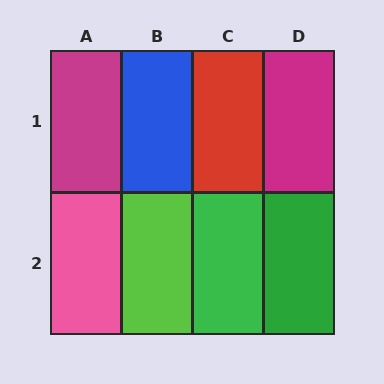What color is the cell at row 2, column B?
Lime.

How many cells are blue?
1 cell is blue.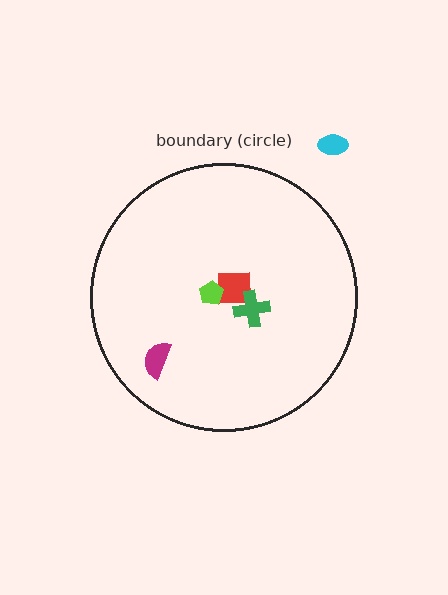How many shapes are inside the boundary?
4 inside, 1 outside.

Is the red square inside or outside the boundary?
Inside.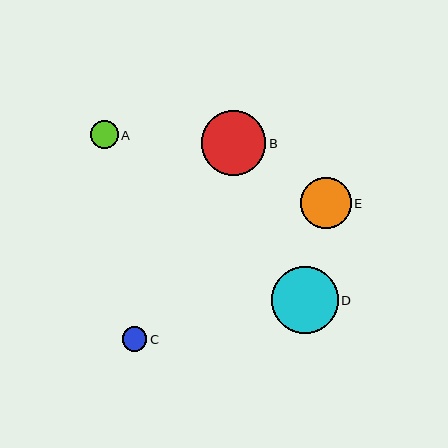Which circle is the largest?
Circle D is the largest with a size of approximately 66 pixels.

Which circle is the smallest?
Circle C is the smallest with a size of approximately 24 pixels.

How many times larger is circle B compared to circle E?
Circle B is approximately 1.3 times the size of circle E.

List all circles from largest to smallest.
From largest to smallest: D, B, E, A, C.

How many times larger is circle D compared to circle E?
Circle D is approximately 1.3 times the size of circle E.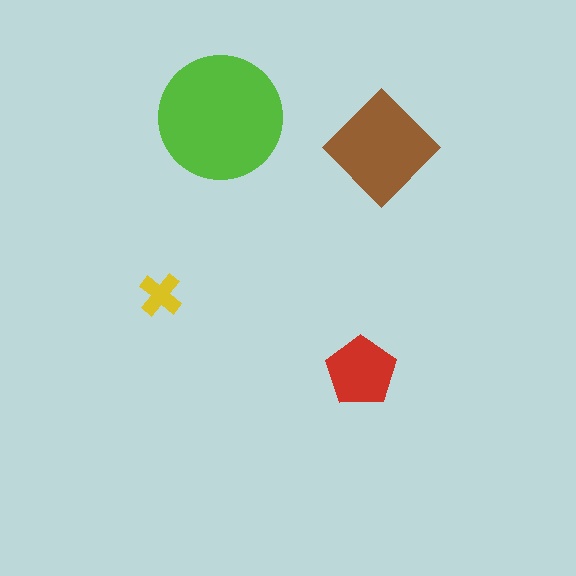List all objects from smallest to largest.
The yellow cross, the red pentagon, the brown diamond, the lime circle.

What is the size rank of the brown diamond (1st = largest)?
2nd.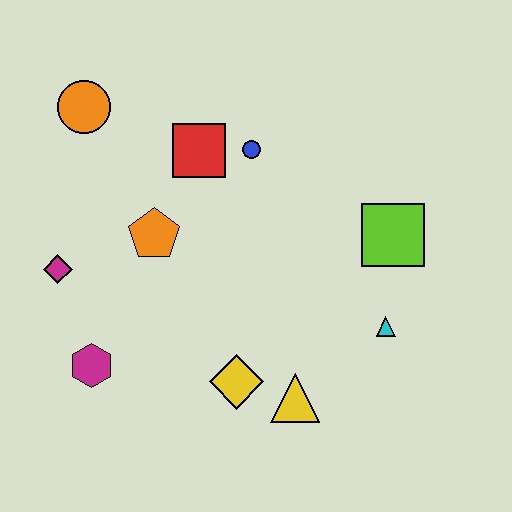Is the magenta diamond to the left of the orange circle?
Yes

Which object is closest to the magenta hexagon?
The magenta diamond is closest to the magenta hexagon.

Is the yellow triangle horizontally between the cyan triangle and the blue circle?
Yes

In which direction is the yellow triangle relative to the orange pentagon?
The yellow triangle is below the orange pentagon.